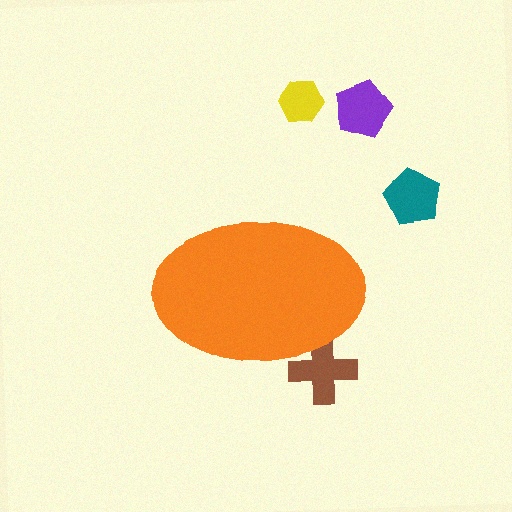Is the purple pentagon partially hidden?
No, the purple pentagon is fully visible.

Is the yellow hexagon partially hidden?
No, the yellow hexagon is fully visible.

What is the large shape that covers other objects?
An orange ellipse.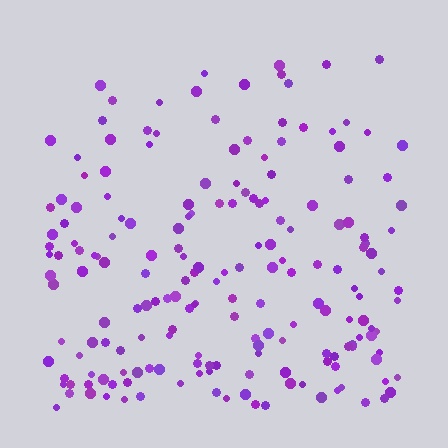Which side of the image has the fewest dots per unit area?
The top.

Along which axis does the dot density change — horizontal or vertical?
Vertical.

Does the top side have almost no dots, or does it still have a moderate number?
Still a moderate number, just noticeably fewer than the bottom.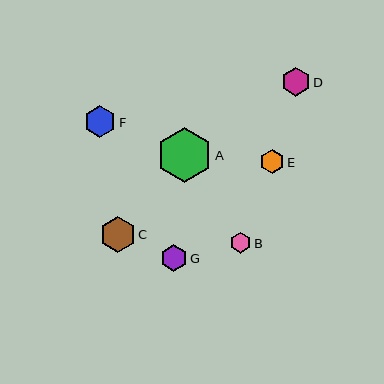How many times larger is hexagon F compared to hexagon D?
Hexagon F is approximately 1.1 times the size of hexagon D.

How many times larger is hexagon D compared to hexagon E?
Hexagon D is approximately 1.2 times the size of hexagon E.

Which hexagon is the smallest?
Hexagon B is the smallest with a size of approximately 21 pixels.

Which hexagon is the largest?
Hexagon A is the largest with a size of approximately 56 pixels.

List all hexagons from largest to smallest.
From largest to smallest: A, C, F, D, G, E, B.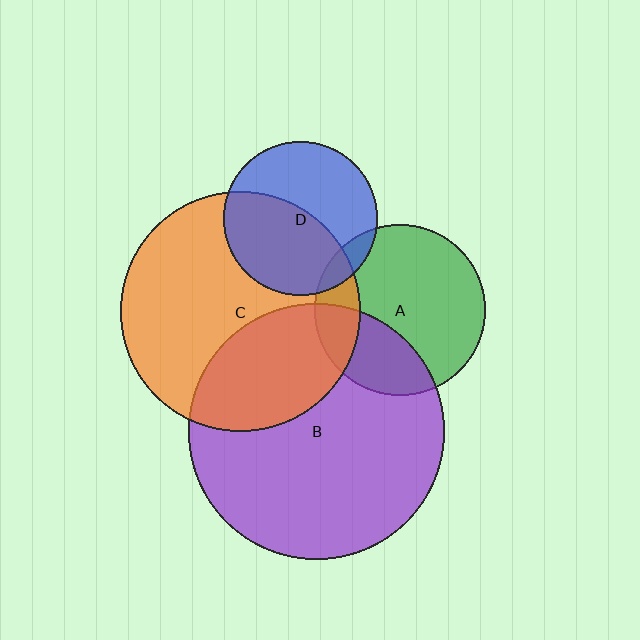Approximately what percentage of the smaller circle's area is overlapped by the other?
Approximately 50%.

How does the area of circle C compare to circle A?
Approximately 2.0 times.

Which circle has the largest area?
Circle B (purple).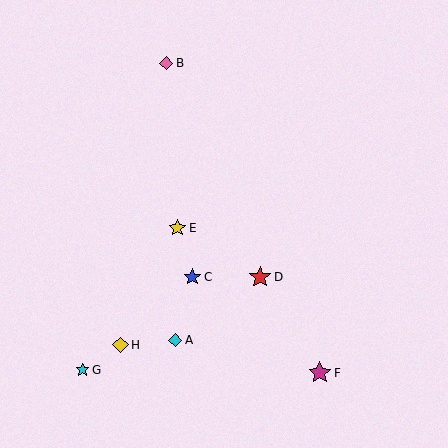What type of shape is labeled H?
Shape H is a yellow diamond.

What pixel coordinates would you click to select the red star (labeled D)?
Click at (260, 277) to select the red star D.